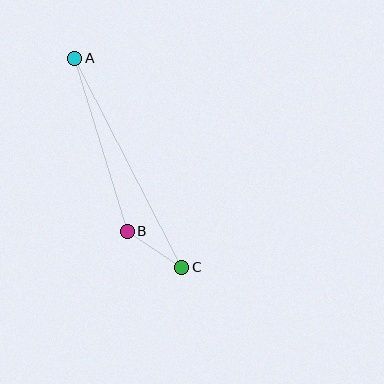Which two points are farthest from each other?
Points A and C are farthest from each other.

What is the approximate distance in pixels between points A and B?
The distance between A and B is approximately 181 pixels.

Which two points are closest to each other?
Points B and C are closest to each other.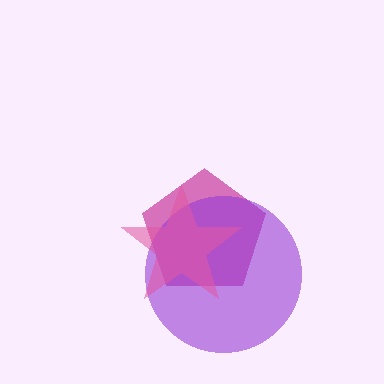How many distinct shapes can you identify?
There are 3 distinct shapes: a magenta pentagon, a purple circle, a pink star.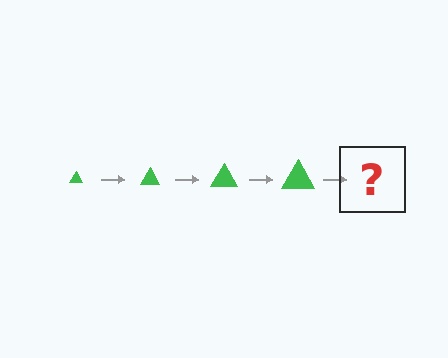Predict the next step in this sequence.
The next step is a green triangle, larger than the previous one.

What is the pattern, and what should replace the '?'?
The pattern is that the triangle gets progressively larger each step. The '?' should be a green triangle, larger than the previous one.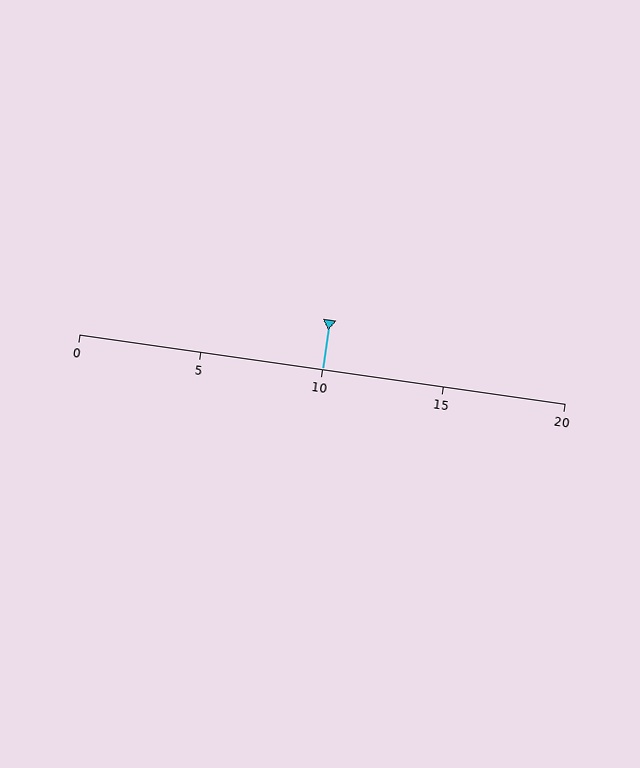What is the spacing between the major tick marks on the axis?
The major ticks are spaced 5 apart.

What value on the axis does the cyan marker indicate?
The marker indicates approximately 10.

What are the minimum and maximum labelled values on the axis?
The axis runs from 0 to 20.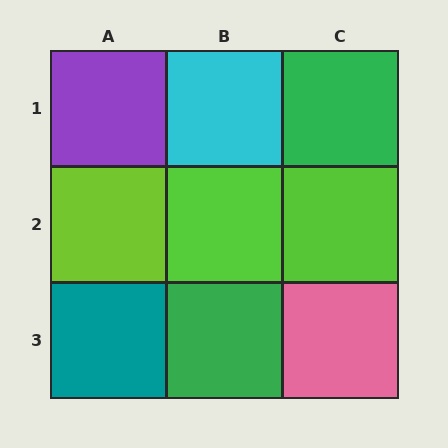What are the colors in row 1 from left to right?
Purple, cyan, green.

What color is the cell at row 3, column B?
Green.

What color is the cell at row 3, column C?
Pink.